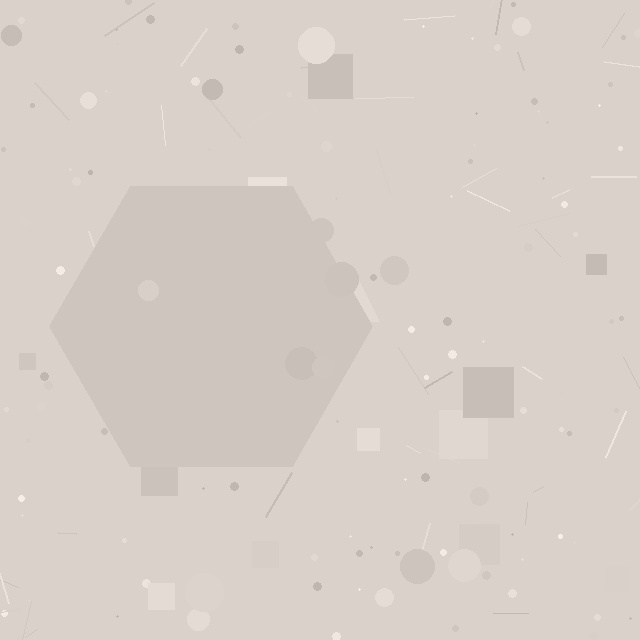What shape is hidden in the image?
A hexagon is hidden in the image.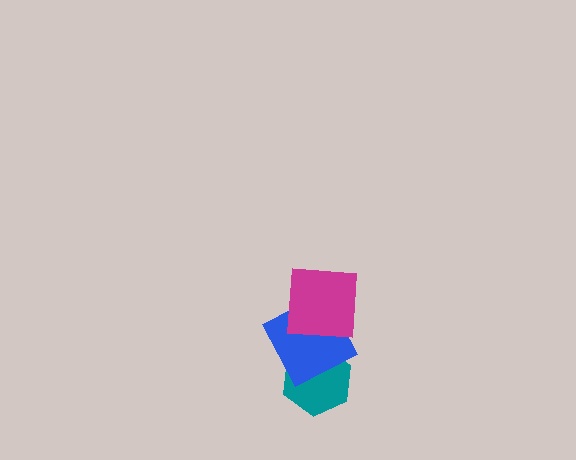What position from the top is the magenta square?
The magenta square is 1st from the top.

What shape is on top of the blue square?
The magenta square is on top of the blue square.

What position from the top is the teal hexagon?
The teal hexagon is 3rd from the top.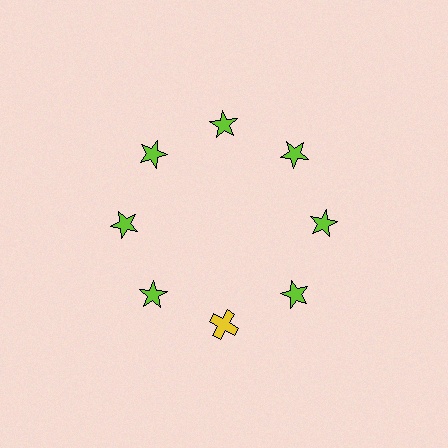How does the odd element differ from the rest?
It differs in both color (yellow instead of lime) and shape (cross instead of star).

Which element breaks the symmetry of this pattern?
The yellow cross at roughly the 6 o'clock position breaks the symmetry. All other shapes are lime stars.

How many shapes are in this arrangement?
There are 8 shapes arranged in a ring pattern.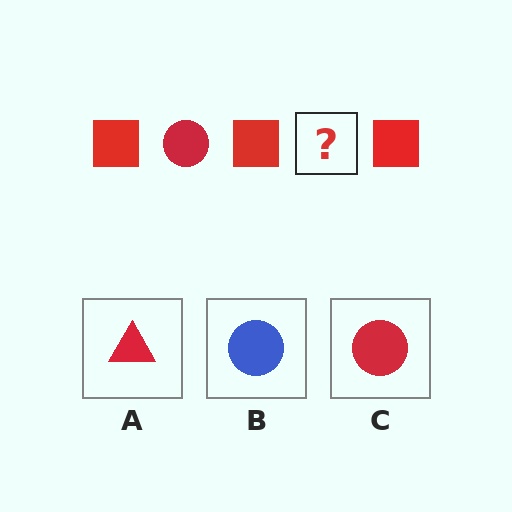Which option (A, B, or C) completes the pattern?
C.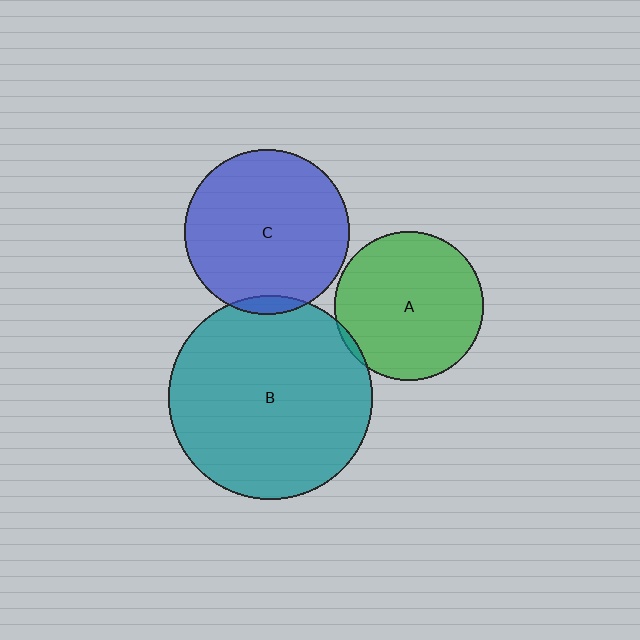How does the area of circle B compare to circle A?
Approximately 1.9 times.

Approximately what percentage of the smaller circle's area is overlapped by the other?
Approximately 5%.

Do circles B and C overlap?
Yes.